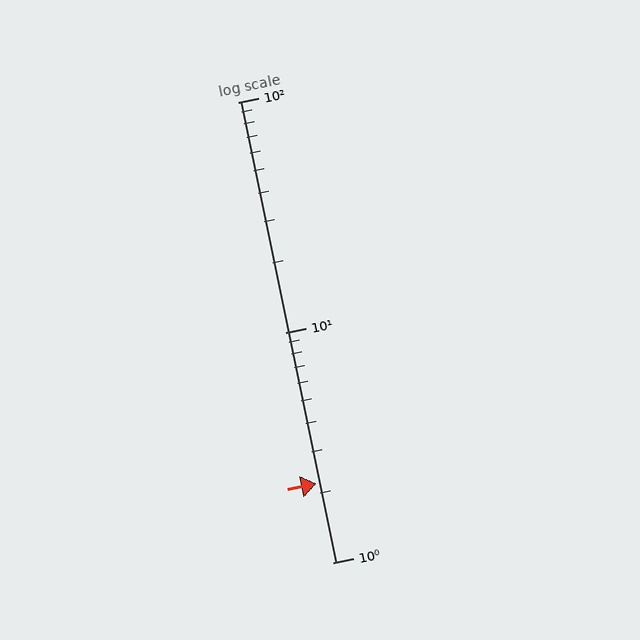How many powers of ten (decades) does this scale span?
The scale spans 2 decades, from 1 to 100.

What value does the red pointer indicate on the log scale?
The pointer indicates approximately 2.2.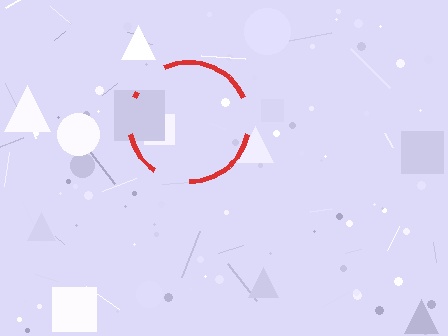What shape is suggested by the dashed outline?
The dashed outline suggests a circle.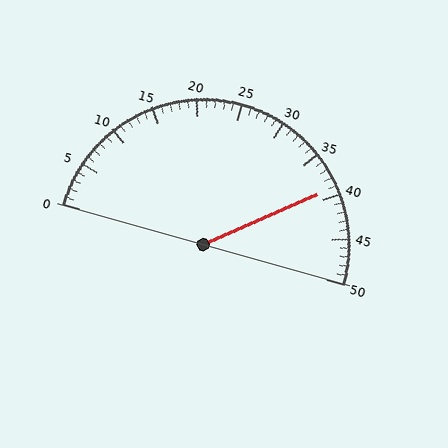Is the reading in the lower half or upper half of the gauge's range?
The reading is in the upper half of the range (0 to 50).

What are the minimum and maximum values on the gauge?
The gauge ranges from 0 to 50.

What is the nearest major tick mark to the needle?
The nearest major tick mark is 40.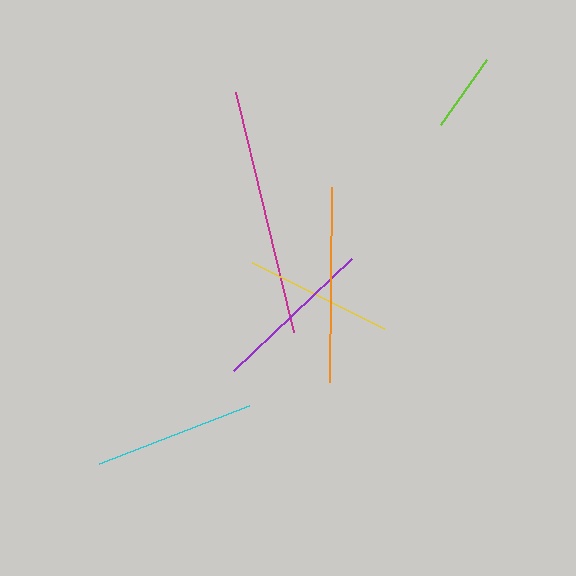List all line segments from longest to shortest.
From longest to shortest: magenta, orange, purple, cyan, yellow, lime.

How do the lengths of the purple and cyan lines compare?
The purple and cyan lines are approximately the same length.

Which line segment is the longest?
The magenta line is the longest at approximately 247 pixels.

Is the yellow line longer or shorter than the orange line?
The orange line is longer than the yellow line.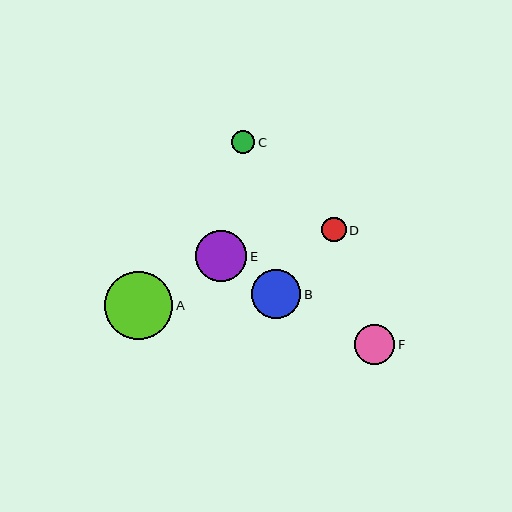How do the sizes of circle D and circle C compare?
Circle D and circle C are approximately the same size.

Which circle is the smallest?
Circle C is the smallest with a size of approximately 23 pixels.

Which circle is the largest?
Circle A is the largest with a size of approximately 68 pixels.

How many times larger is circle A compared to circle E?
Circle A is approximately 1.3 times the size of circle E.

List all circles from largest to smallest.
From largest to smallest: A, E, B, F, D, C.